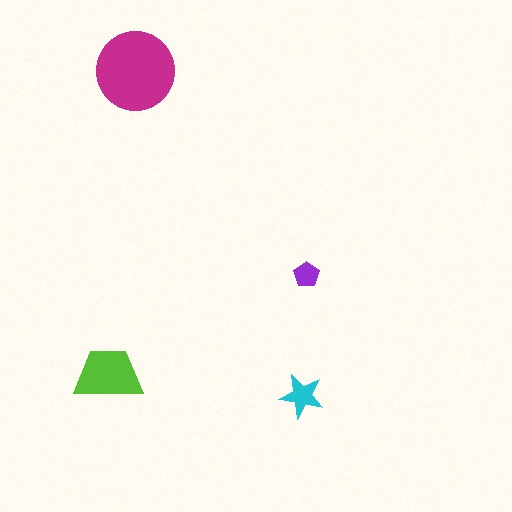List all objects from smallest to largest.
The purple pentagon, the cyan star, the lime trapezoid, the magenta circle.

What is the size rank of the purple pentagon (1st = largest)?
4th.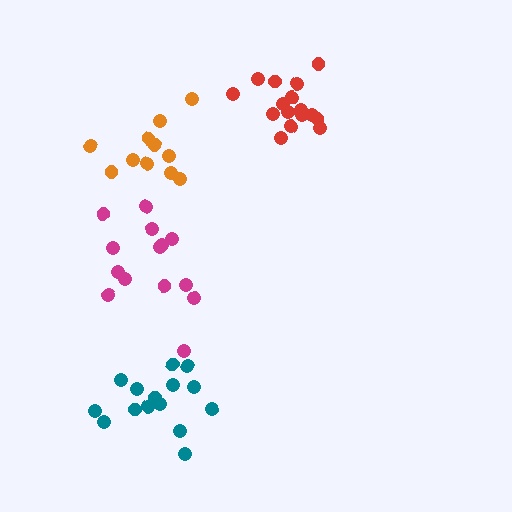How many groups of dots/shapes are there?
There are 4 groups.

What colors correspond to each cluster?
The clusters are colored: orange, magenta, teal, red.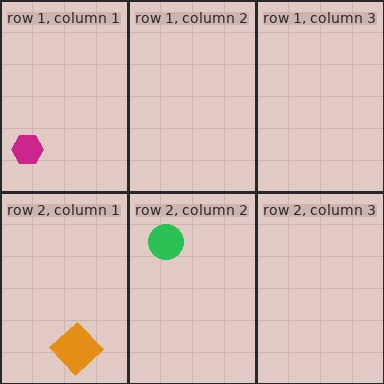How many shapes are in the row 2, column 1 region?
1.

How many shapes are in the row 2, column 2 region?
1.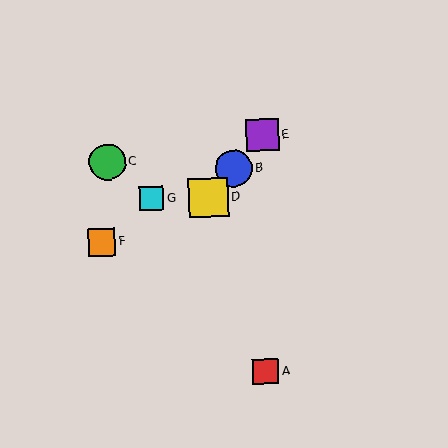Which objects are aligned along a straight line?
Objects B, D, E are aligned along a straight line.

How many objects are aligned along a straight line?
3 objects (B, D, E) are aligned along a straight line.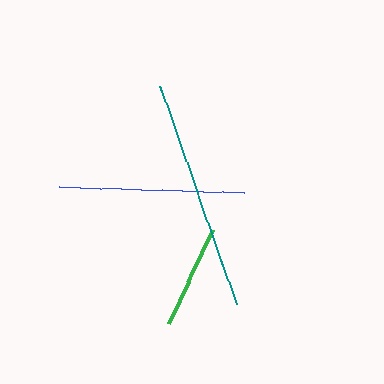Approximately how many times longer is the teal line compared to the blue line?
The teal line is approximately 1.2 times the length of the blue line.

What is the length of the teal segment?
The teal segment is approximately 231 pixels long.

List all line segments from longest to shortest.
From longest to shortest: teal, blue, green.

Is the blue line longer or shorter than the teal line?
The teal line is longer than the blue line.